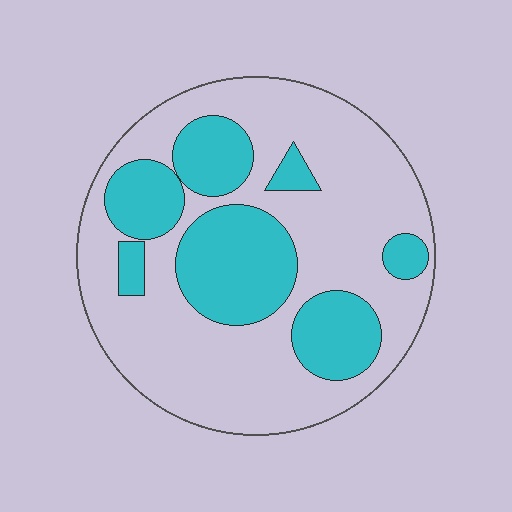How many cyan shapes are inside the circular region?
7.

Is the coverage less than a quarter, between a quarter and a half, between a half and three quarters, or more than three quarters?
Between a quarter and a half.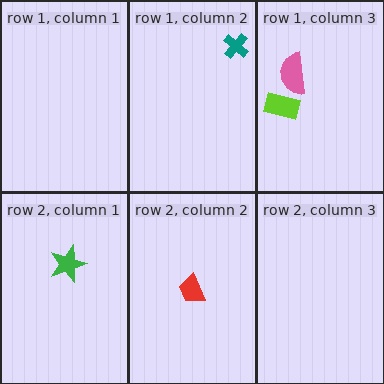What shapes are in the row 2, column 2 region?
The red trapezoid.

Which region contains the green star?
The row 2, column 1 region.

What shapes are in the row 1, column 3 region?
The lime rectangle, the pink semicircle.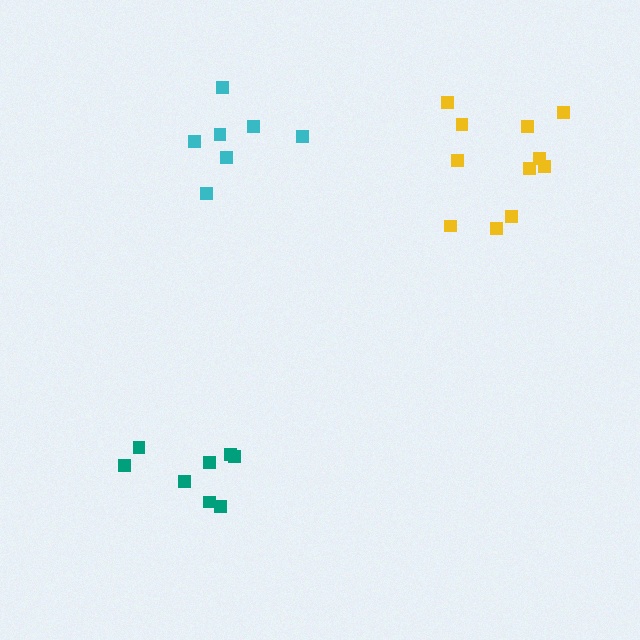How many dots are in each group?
Group 1: 7 dots, Group 2: 11 dots, Group 3: 8 dots (26 total).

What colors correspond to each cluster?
The clusters are colored: cyan, yellow, teal.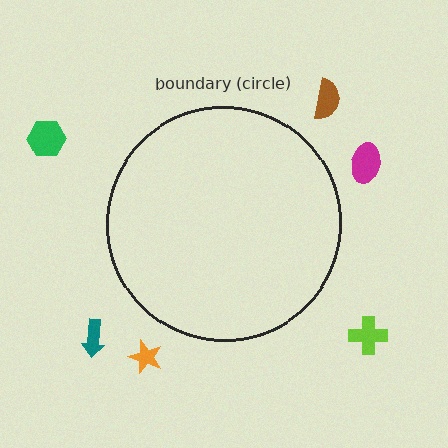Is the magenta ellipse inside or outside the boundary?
Outside.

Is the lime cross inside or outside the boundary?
Outside.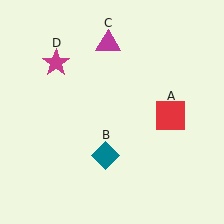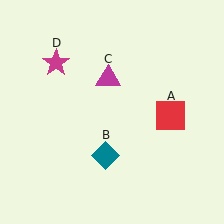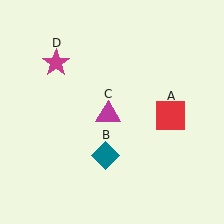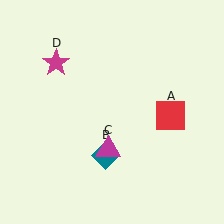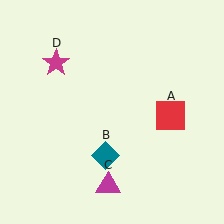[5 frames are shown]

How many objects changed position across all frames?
1 object changed position: magenta triangle (object C).